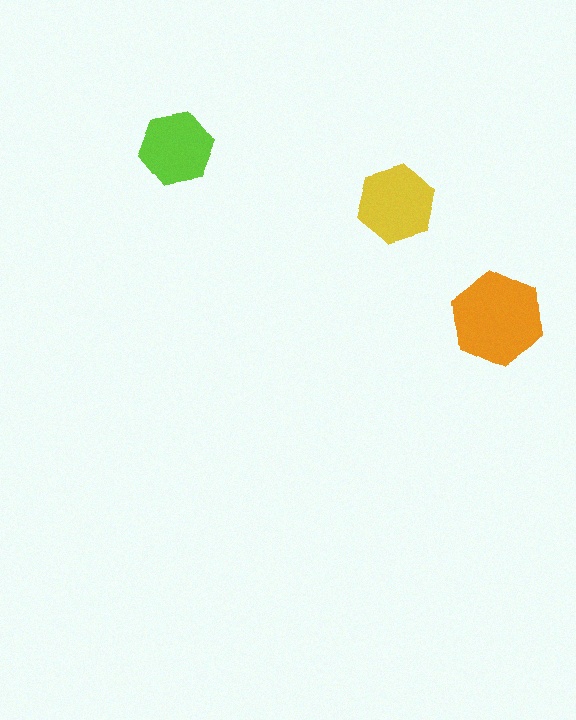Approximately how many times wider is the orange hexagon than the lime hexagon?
About 1.5 times wider.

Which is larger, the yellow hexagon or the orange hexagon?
The orange one.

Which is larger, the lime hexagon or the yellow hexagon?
The yellow one.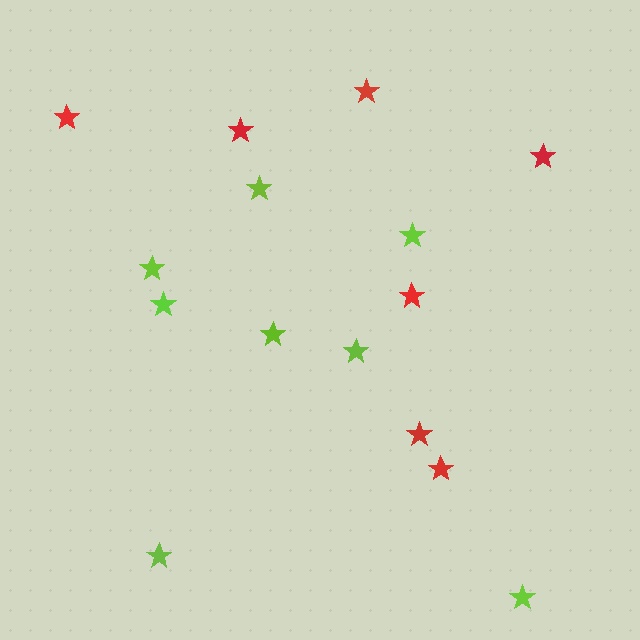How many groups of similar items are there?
There are 2 groups: one group of red stars (7) and one group of lime stars (8).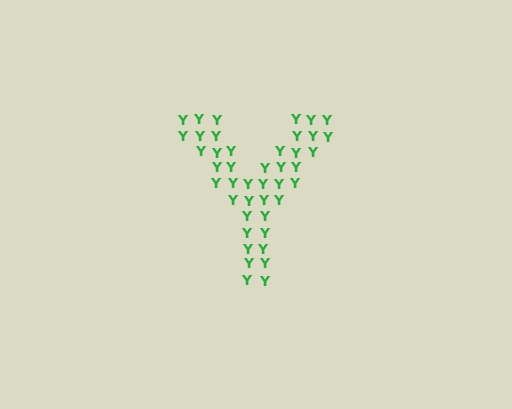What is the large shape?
The large shape is the letter Y.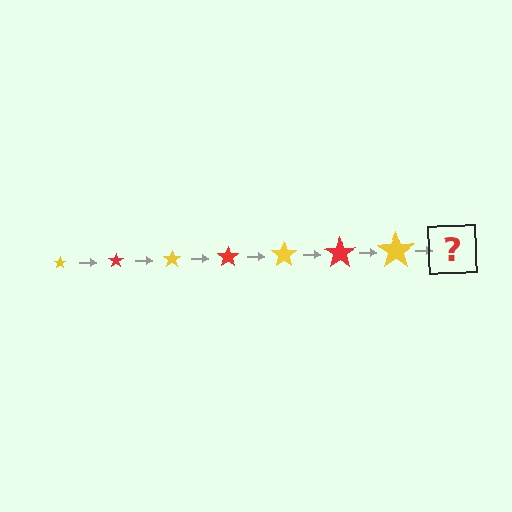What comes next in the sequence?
The next element should be a red star, larger than the previous one.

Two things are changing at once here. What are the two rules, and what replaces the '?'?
The two rules are that the star grows larger each step and the color cycles through yellow and red. The '?' should be a red star, larger than the previous one.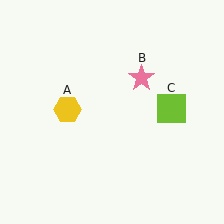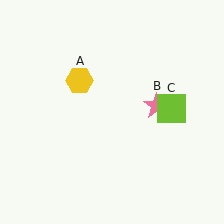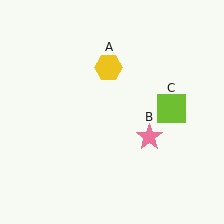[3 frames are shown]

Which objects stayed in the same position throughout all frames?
Lime square (object C) remained stationary.